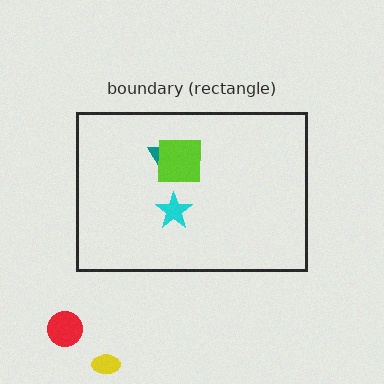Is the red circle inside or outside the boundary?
Outside.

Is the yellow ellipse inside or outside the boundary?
Outside.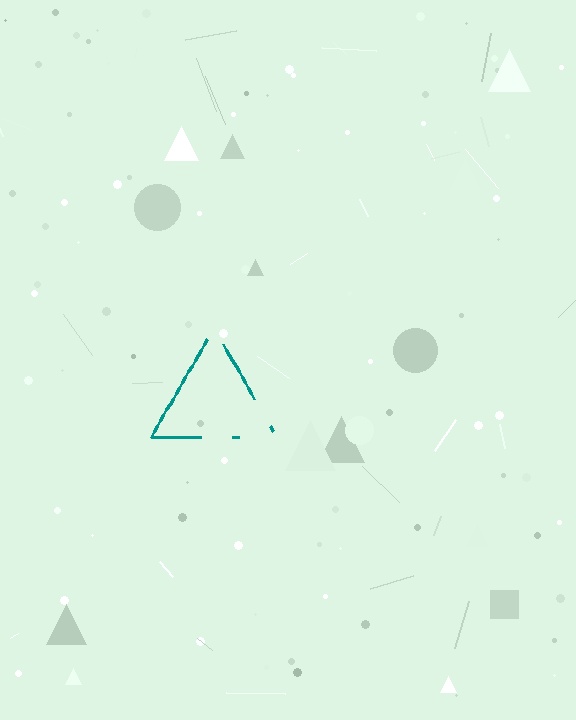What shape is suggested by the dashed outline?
The dashed outline suggests a triangle.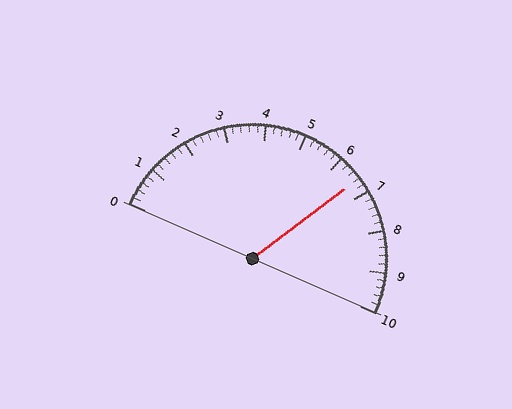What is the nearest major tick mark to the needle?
The nearest major tick mark is 7.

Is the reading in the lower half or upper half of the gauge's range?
The reading is in the upper half of the range (0 to 10).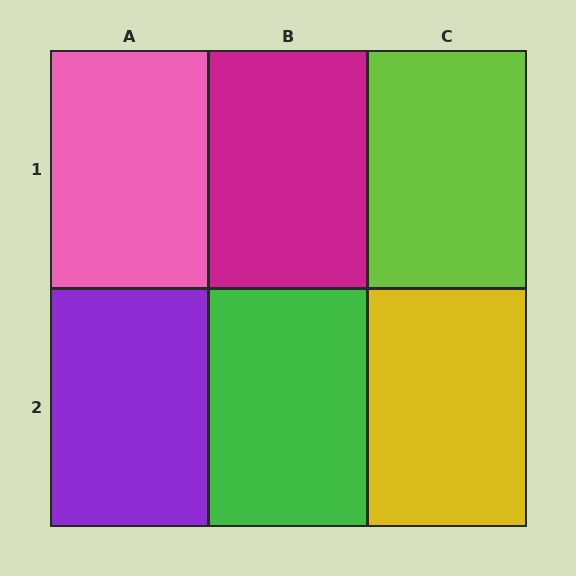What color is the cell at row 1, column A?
Pink.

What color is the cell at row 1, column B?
Magenta.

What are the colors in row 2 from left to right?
Purple, green, yellow.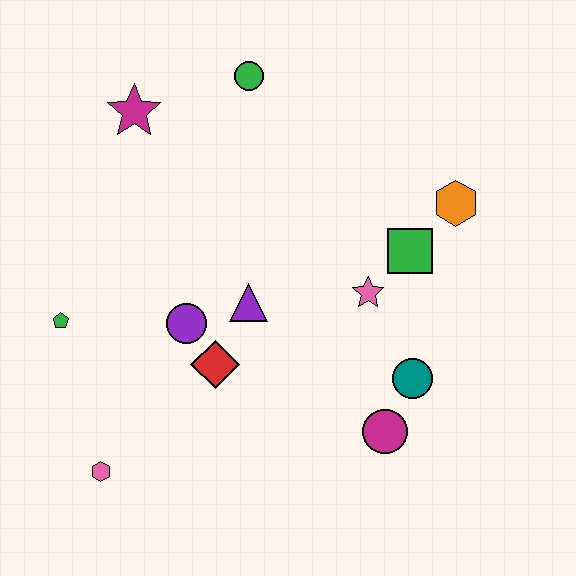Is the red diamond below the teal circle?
No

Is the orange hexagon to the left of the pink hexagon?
No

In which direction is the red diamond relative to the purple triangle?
The red diamond is below the purple triangle.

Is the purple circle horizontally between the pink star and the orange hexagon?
No